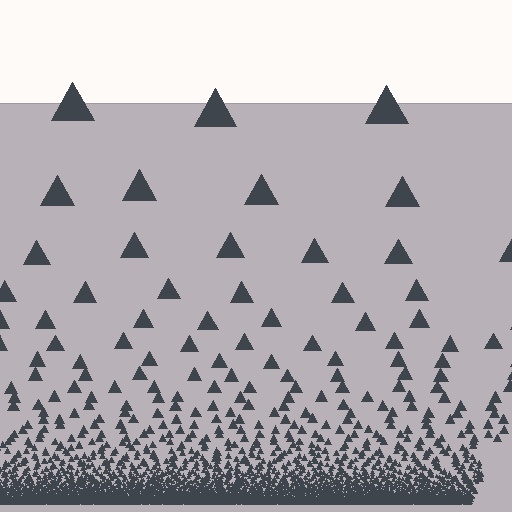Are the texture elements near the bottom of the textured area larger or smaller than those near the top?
Smaller. The gradient is inverted — elements near the bottom are smaller and denser.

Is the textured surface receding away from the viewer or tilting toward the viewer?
The surface appears to tilt toward the viewer. Texture elements get larger and sparser toward the top.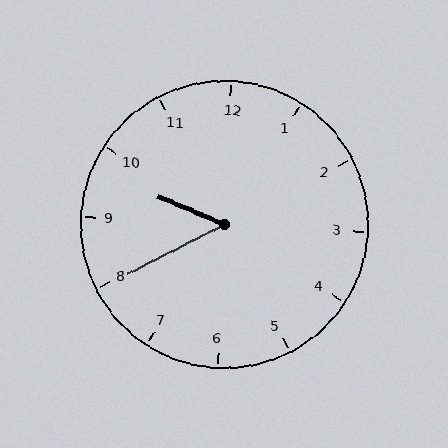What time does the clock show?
9:40.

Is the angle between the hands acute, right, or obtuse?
It is acute.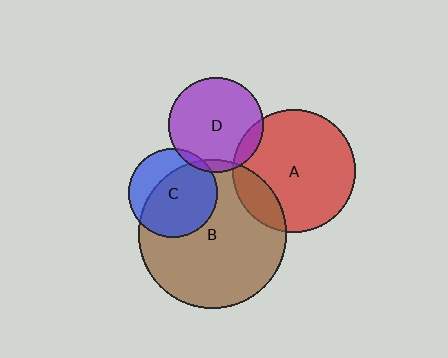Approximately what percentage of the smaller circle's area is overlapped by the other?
Approximately 70%.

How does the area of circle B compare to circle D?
Approximately 2.5 times.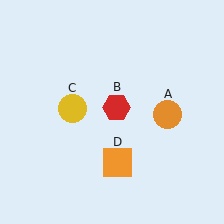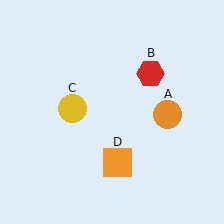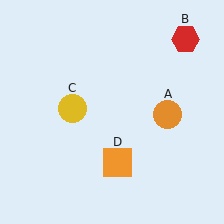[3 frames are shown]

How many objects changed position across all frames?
1 object changed position: red hexagon (object B).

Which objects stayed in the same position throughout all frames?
Orange circle (object A) and yellow circle (object C) and orange square (object D) remained stationary.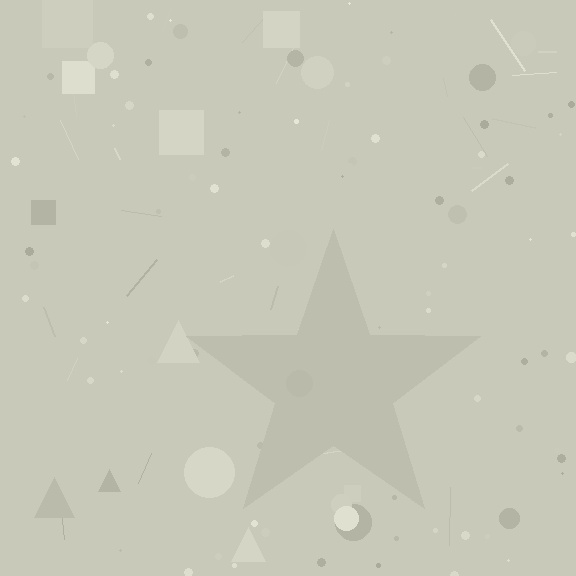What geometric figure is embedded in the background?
A star is embedded in the background.